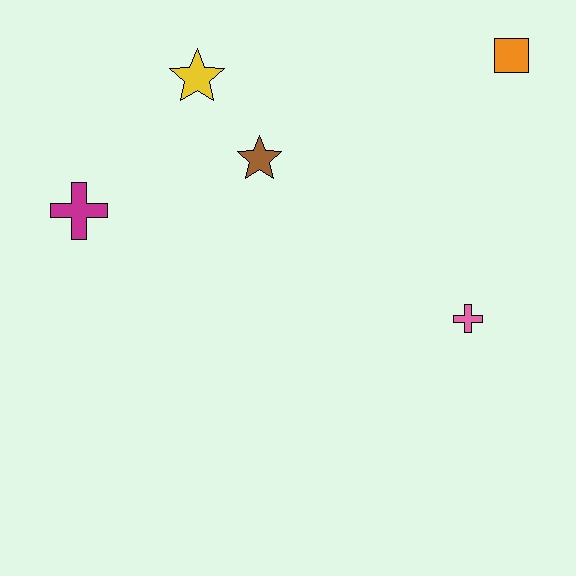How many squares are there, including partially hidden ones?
There is 1 square.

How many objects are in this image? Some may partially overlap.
There are 5 objects.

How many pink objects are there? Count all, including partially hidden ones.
There is 1 pink object.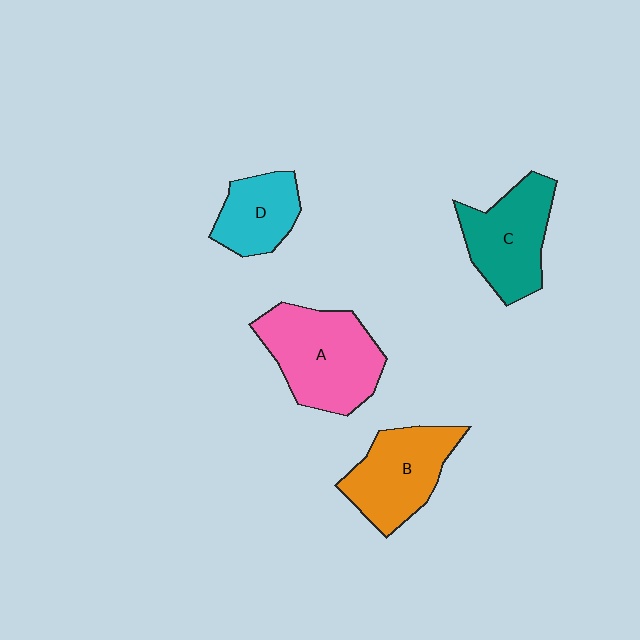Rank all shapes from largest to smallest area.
From largest to smallest: A (pink), B (orange), C (teal), D (cyan).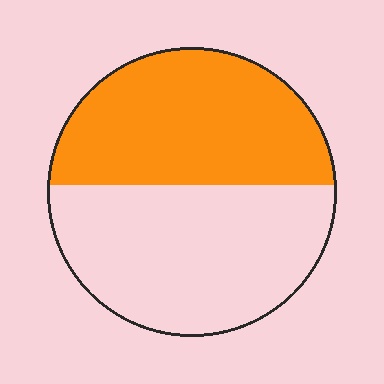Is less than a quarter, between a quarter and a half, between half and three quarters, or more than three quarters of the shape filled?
Between a quarter and a half.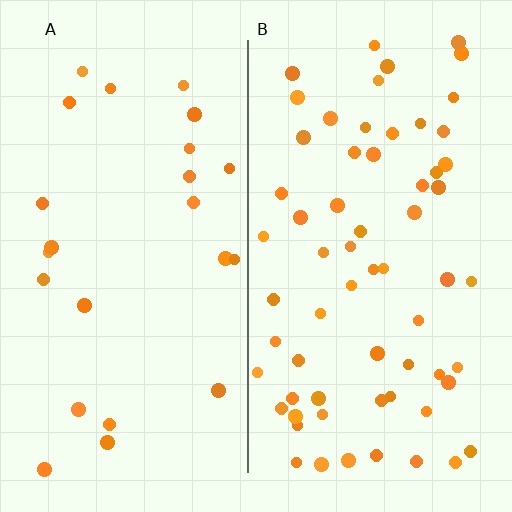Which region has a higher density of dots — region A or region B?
B (the right).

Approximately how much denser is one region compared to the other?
Approximately 2.6× — region B over region A.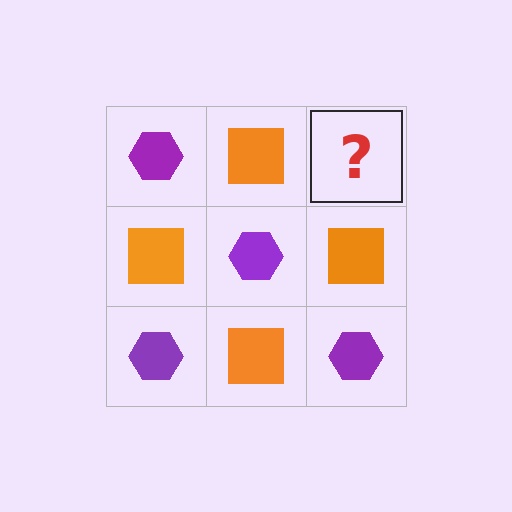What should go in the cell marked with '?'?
The missing cell should contain a purple hexagon.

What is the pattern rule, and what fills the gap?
The rule is that it alternates purple hexagon and orange square in a checkerboard pattern. The gap should be filled with a purple hexagon.